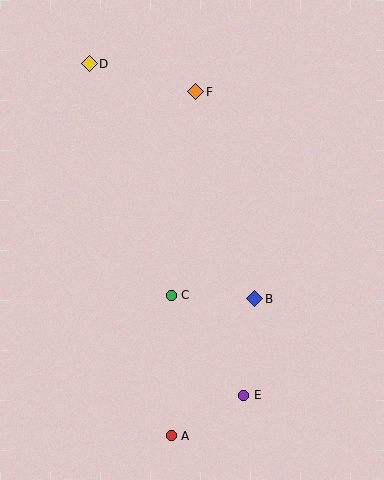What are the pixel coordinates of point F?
Point F is at (196, 92).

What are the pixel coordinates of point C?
Point C is at (171, 295).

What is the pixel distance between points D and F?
The distance between D and F is 110 pixels.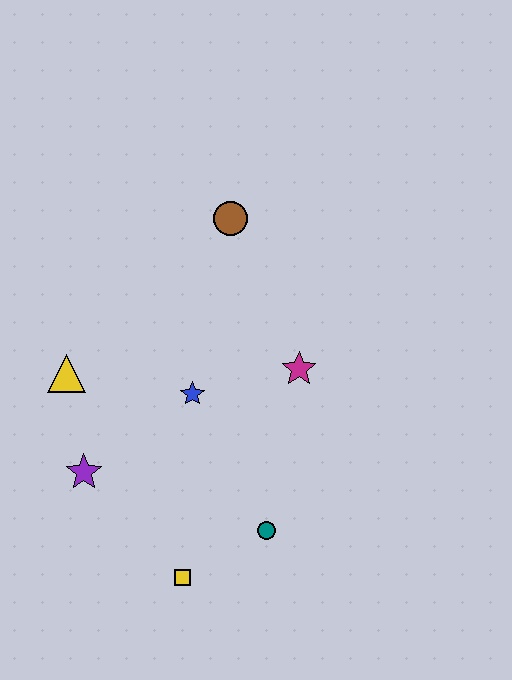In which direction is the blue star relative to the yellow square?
The blue star is above the yellow square.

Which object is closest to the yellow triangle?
The purple star is closest to the yellow triangle.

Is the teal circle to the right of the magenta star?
No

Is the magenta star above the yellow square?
Yes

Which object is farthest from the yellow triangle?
The teal circle is farthest from the yellow triangle.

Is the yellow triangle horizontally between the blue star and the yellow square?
No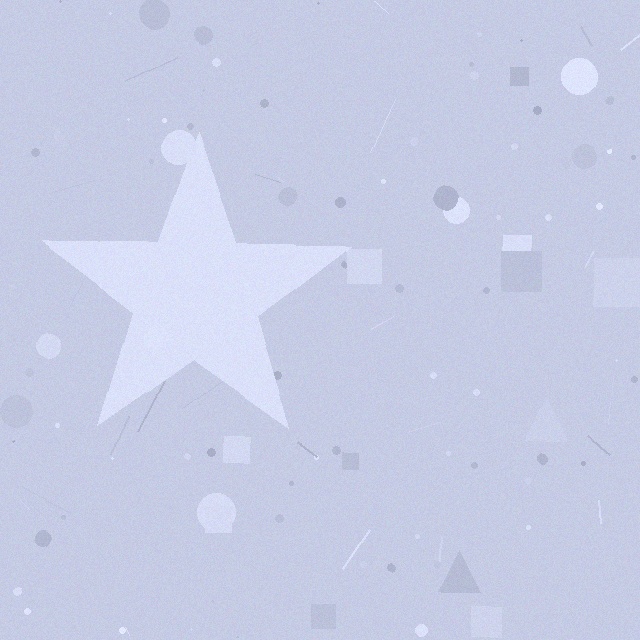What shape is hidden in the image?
A star is hidden in the image.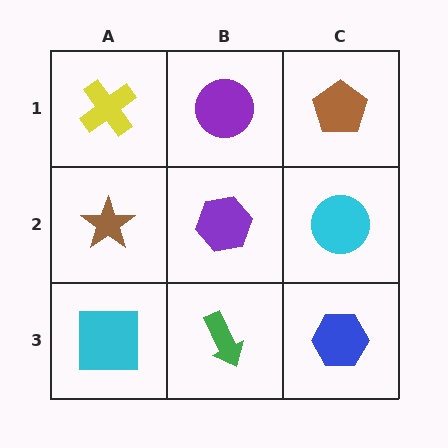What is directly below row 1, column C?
A cyan circle.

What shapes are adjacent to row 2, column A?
A yellow cross (row 1, column A), a cyan square (row 3, column A), a purple hexagon (row 2, column B).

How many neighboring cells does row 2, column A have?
3.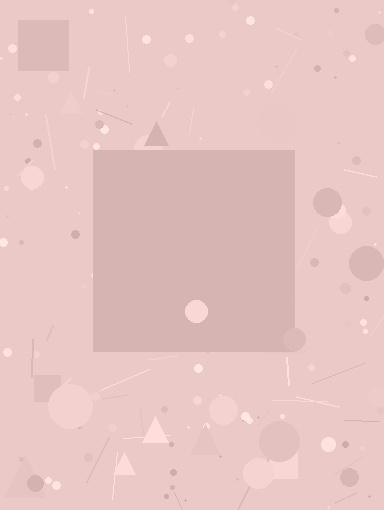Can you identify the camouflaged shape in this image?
The camouflaged shape is a square.